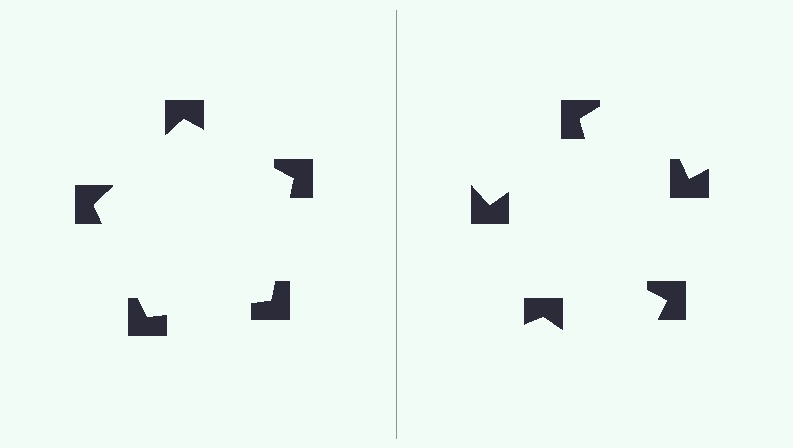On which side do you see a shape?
An illusory pentagon appears on the left side. On the right side the wedge cuts are rotated, so no coherent shape forms.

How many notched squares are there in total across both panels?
10 — 5 on each side.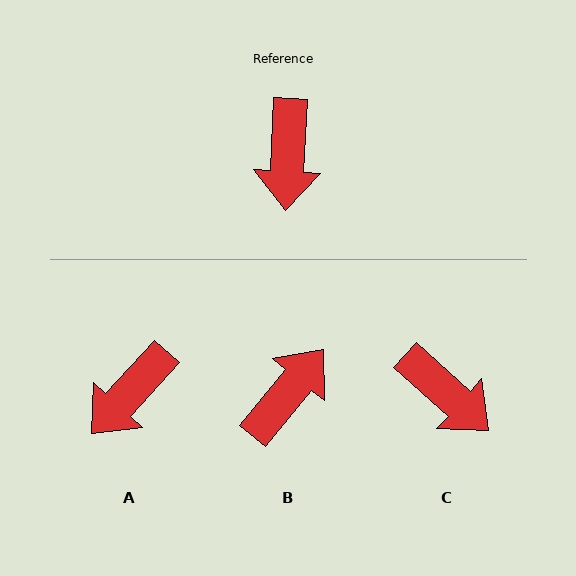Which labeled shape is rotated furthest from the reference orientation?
B, about 144 degrees away.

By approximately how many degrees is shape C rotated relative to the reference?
Approximately 51 degrees counter-clockwise.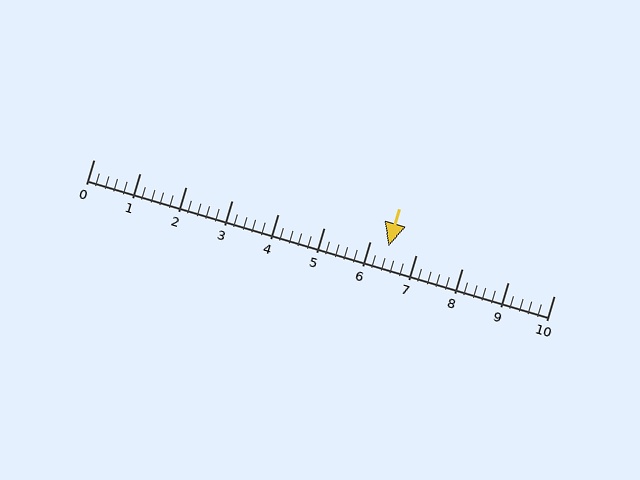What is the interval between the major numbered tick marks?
The major tick marks are spaced 1 units apart.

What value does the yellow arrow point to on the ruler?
The yellow arrow points to approximately 6.4.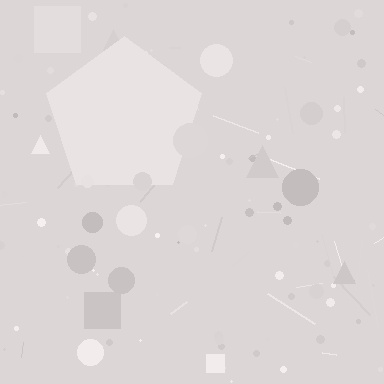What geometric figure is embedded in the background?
A pentagon is embedded in the background.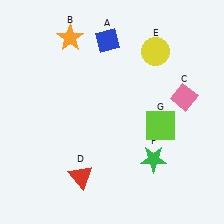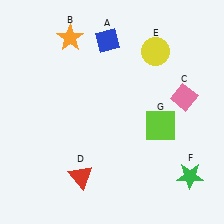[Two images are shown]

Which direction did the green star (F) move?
The green star (F) moved right.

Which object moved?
The green star (F) moved right.